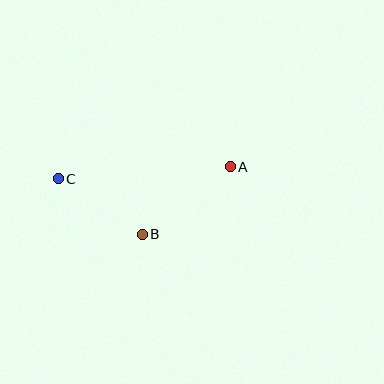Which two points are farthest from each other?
Points A and C are farthest from each other.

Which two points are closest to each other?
Points B and C are closest to each other.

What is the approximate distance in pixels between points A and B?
The distance between A and B is approximately 111 pixels.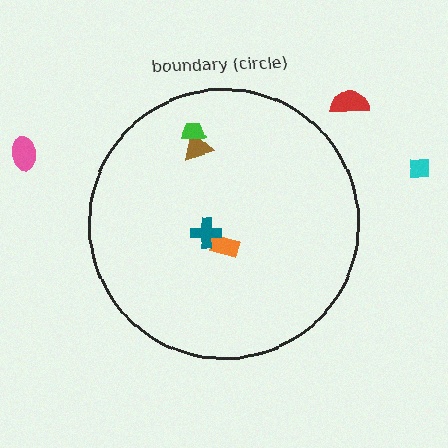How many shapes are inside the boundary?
4 inside, 3 outside.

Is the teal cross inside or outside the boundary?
Inside.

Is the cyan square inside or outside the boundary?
Outside.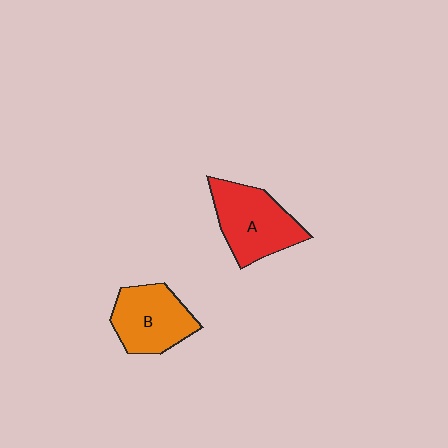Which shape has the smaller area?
Shape B (orange).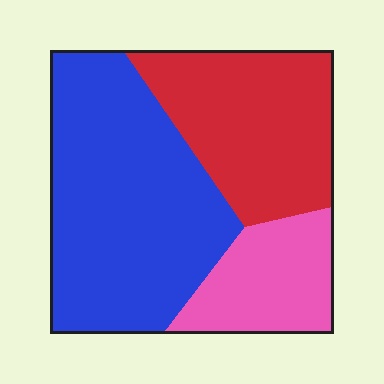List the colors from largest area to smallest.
From largest to smallest: blue, red, pink.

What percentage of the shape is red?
Red covers about 30% of the shape.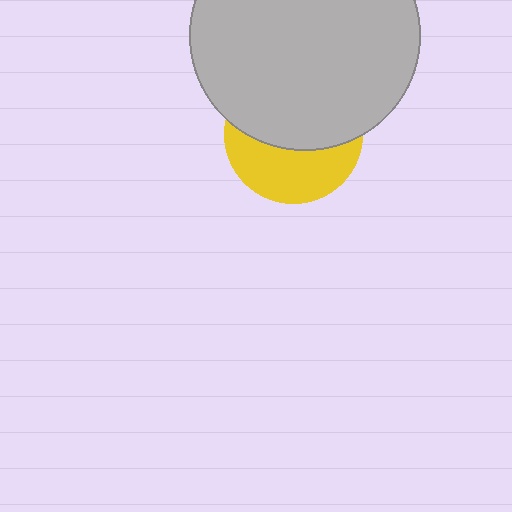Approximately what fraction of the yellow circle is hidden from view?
Roughly 58% of the yellow circle is hidden behind the light gray circle.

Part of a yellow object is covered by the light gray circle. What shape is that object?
It is a circle.